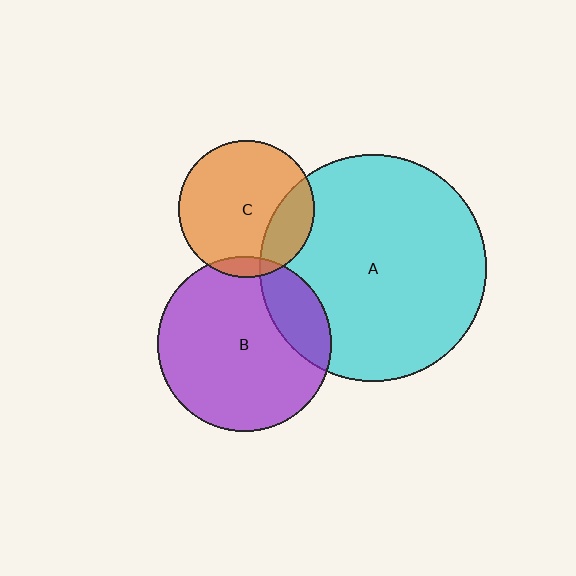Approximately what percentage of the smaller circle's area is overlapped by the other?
Approximately 20%.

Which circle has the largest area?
Circle A (cyan).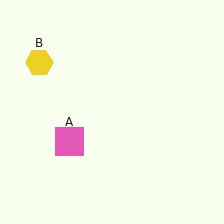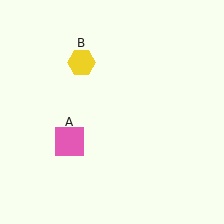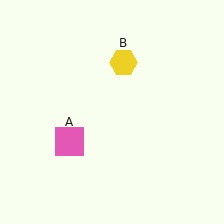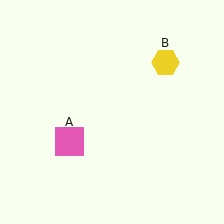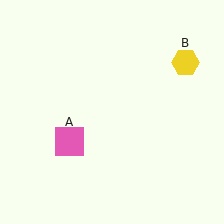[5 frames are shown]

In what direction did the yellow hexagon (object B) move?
The yellow hexagon (object B) moved right.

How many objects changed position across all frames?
1 object changed position: yellow hexagon (object B).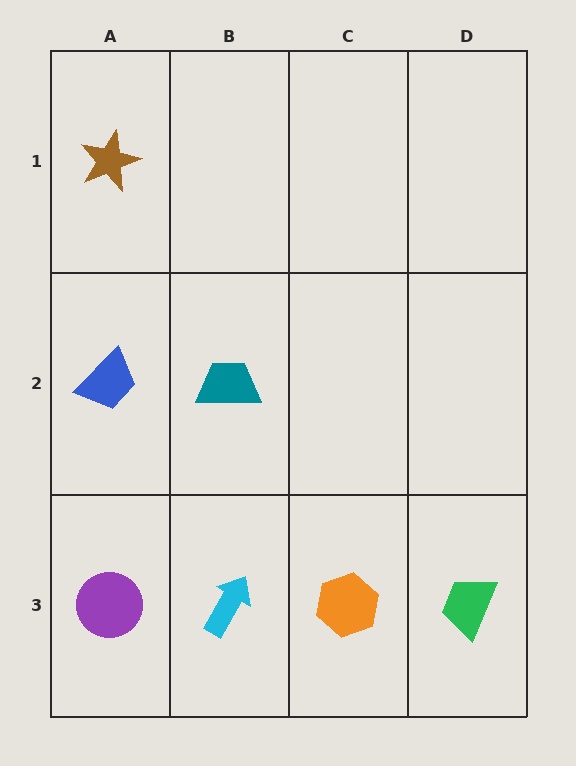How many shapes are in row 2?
2 shapes.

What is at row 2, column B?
A teal trapezoid.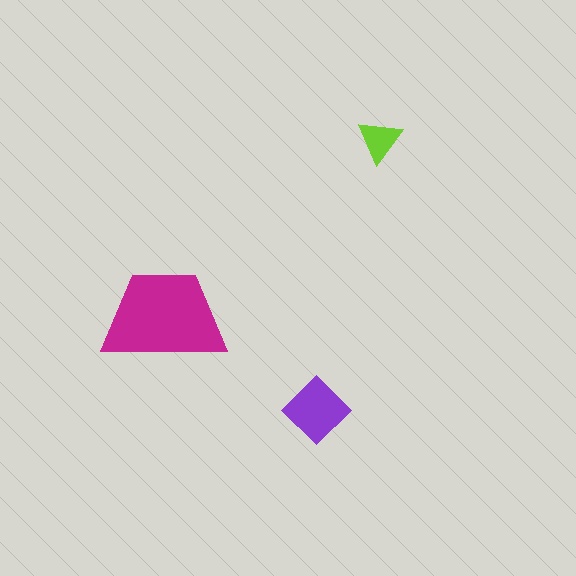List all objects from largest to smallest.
The magenta trapezoid, the purple diamond, the lime triangle.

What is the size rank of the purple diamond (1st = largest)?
2nd.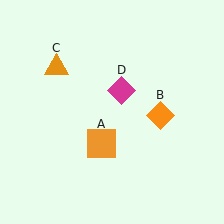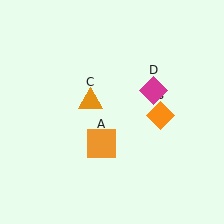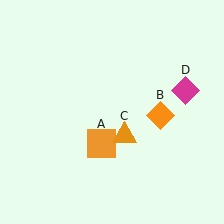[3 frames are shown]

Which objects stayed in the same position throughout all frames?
Orange square (object A) and orange diamond (object B) remained stationary.